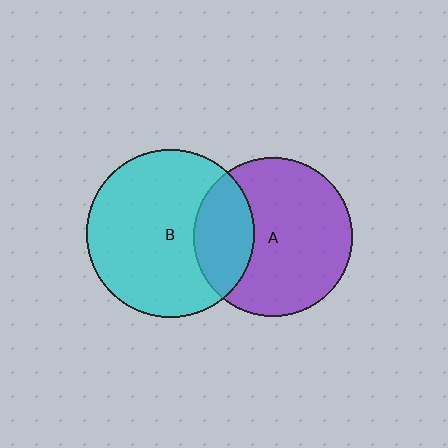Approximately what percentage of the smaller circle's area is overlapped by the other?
Approximately 25%.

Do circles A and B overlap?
Yes.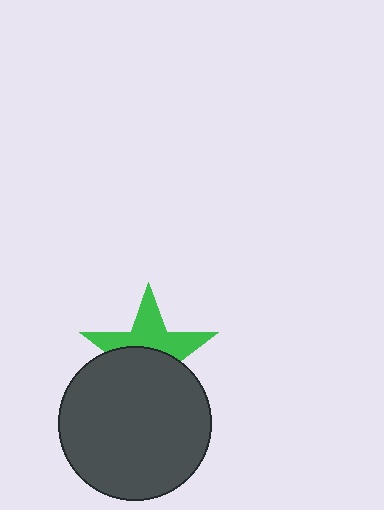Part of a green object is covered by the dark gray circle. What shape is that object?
It is a star.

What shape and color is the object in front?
The object in front is a dark gray circle.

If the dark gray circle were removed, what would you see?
You would see the complete green star.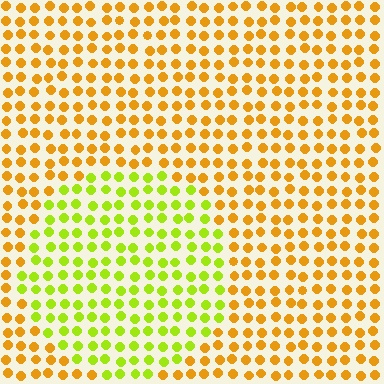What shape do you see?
I see a circle.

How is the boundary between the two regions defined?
The boundary is defined purely by a slight shift in hue (about 43 degrees). Spacing, size, and orientation are identical on both sides.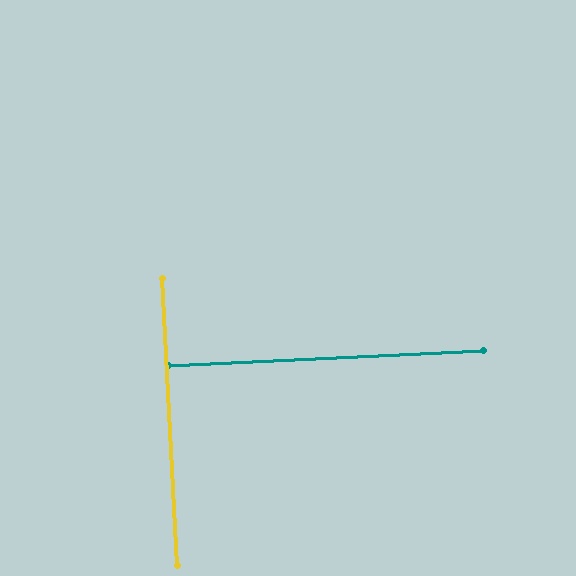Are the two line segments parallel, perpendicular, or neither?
Perpendicular — they meet at approximately 90°.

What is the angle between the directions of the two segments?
Approximately 90 degrees.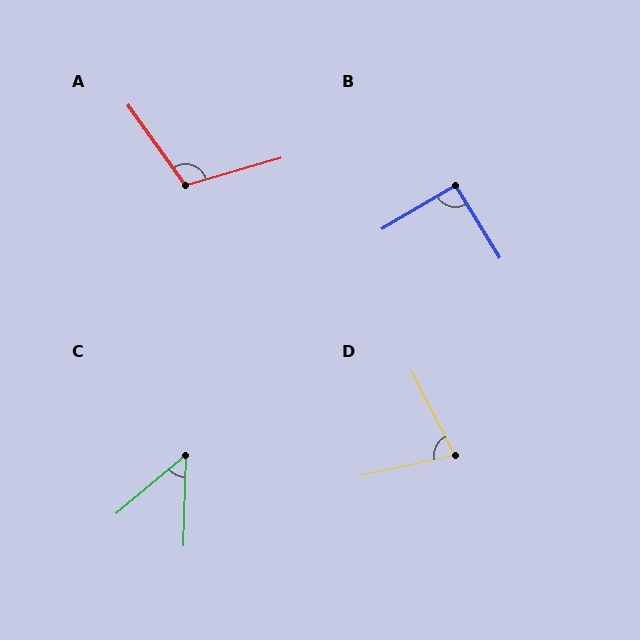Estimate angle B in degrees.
Approximately 91 degrees.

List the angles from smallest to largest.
C (48°), D (75°), B (91°), A (110°).